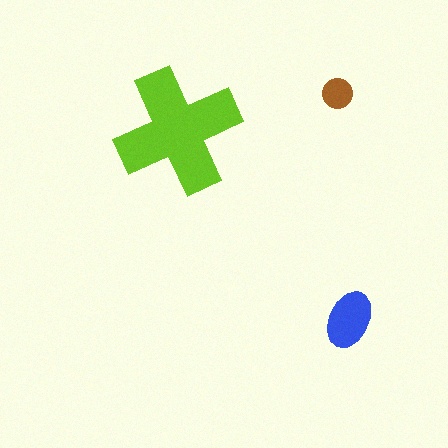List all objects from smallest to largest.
The brown circle, the blue ellipse, the lime cross.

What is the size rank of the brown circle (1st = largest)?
3rd.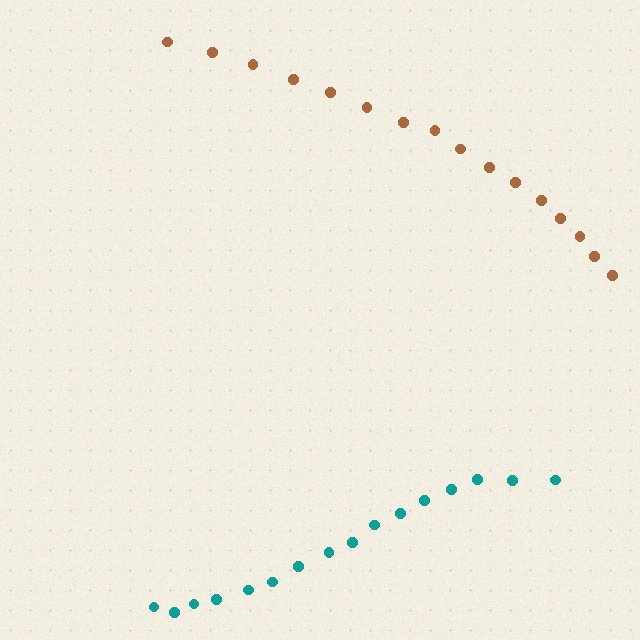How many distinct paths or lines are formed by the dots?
There are 2 distinct paths.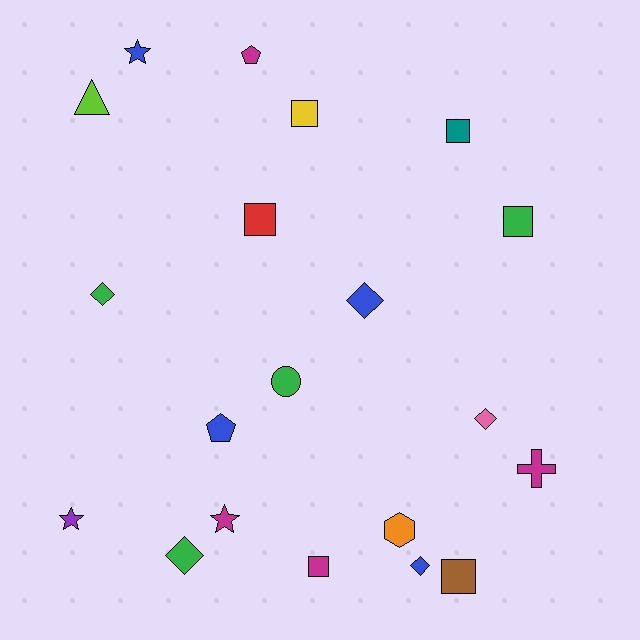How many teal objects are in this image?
There is 1 teal object.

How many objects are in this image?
There are 20 objects.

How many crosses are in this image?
There is 1 cross.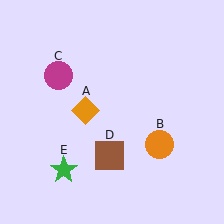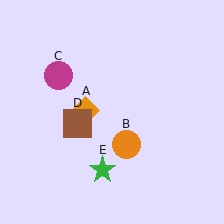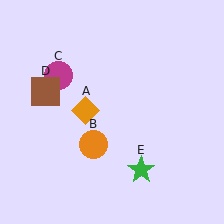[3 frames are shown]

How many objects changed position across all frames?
3 objects changed position: orange circle (object B), brown square (object D), green star (object E).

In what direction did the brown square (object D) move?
The brown square (object D) moved up and to the left.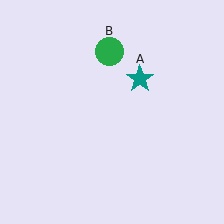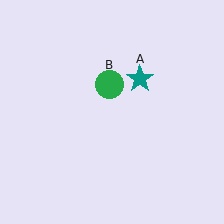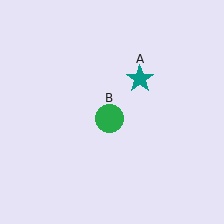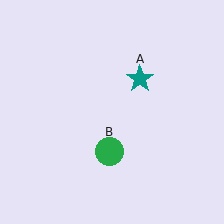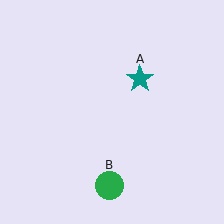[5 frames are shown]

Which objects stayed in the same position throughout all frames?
Teal star (object A) remained stationary.